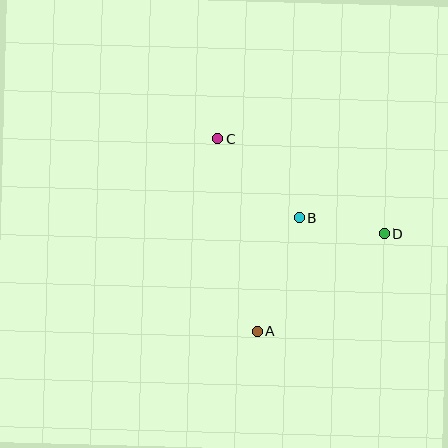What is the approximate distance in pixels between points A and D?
The distance between A and D is approximately 160 pixels.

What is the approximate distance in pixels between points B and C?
The distance between B and C is approximately 113 pixels.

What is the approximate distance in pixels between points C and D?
The distance between C and D is approximately 191 pixels.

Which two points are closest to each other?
Points B and D are closest to each other.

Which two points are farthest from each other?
Points A and C are farthest from each other.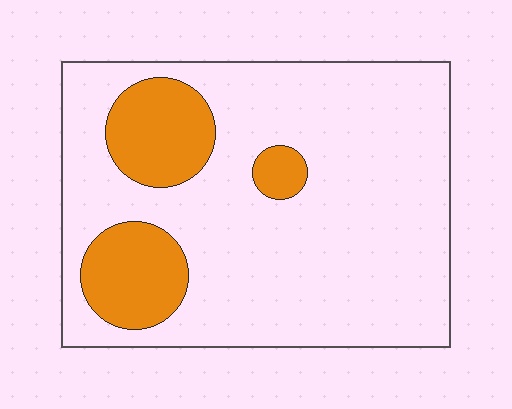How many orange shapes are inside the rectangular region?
3.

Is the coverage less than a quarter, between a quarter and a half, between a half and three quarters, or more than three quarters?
Less than a quarter.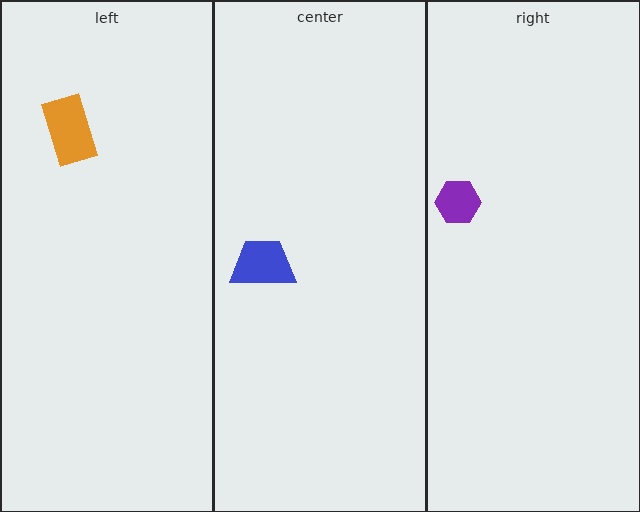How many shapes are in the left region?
1.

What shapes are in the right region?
The purple hexagon.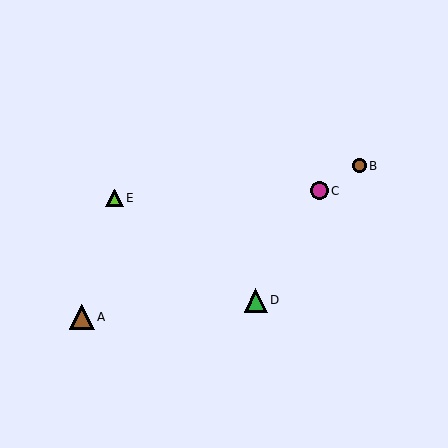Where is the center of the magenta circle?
The center of the magenta circle is at (320, 191).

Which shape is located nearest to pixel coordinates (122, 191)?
The lime triangle (labeled E) at (114, 198) is nearest to that location.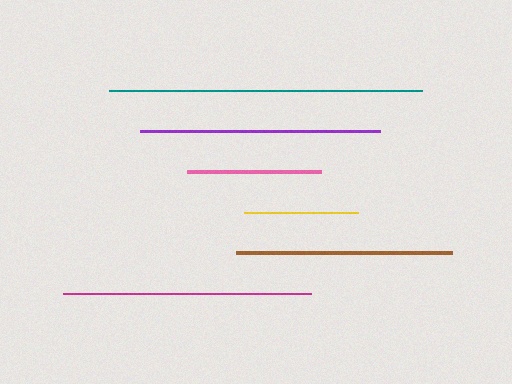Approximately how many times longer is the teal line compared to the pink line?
The teal line is approximately 2.3 times the length of the pink line.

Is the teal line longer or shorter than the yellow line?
The teal line is longer than the yellow line.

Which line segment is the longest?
The teal line is the longest at approximately 313 pixels.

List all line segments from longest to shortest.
From longest to shortest: teal, magenta, purple, brown, pink, yellow.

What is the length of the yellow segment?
The yellow segment is approximately 115 pixels long.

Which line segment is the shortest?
The yellow line is the shortest at approximately 115 pixels.